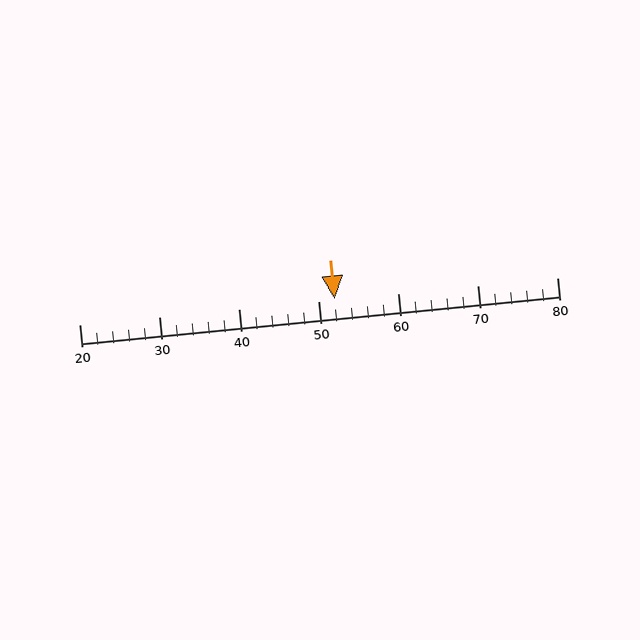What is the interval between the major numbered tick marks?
The major tick marks are spaced 10 units apart.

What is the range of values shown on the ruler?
The ruler shows values from 20 to 80.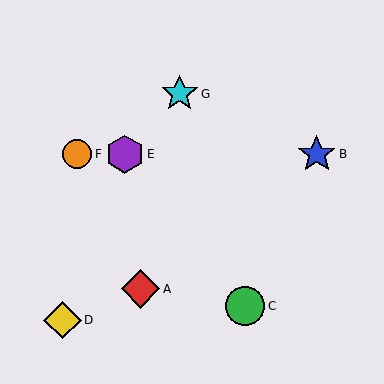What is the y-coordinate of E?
Object E is at y≈154.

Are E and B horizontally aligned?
Yes, both are at y≈154.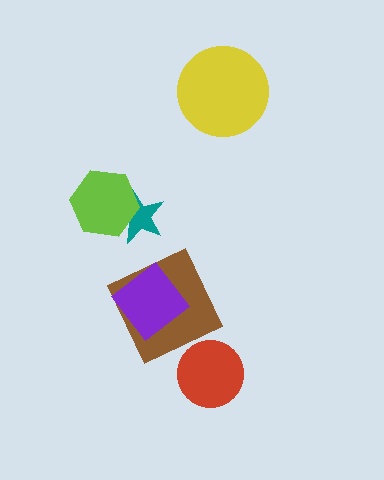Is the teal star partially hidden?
Yes, it is partially covered by another shape.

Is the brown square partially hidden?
Yes, it is partially covered by another shape.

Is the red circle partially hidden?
No, no other shape covers it.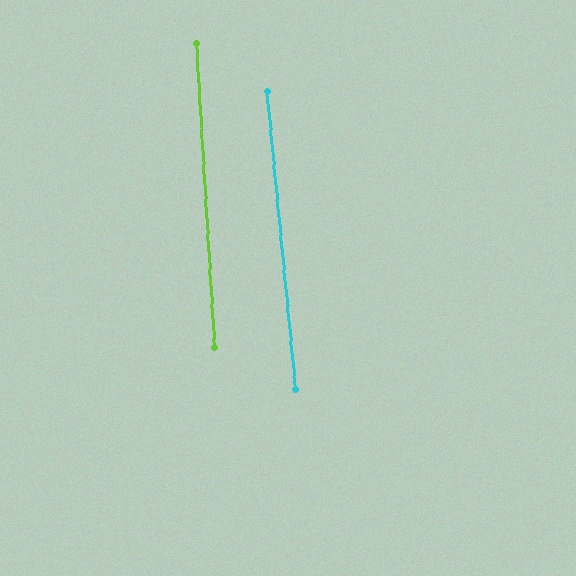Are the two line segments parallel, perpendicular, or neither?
Parallel — their directions differ by only 1.8°.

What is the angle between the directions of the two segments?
Approximately 2 degrees.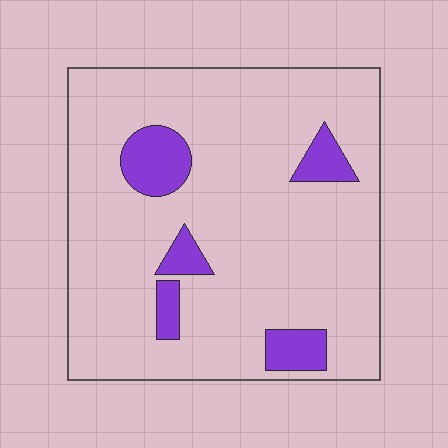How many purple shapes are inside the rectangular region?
5.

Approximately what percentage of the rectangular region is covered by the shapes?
Approximately 10%.